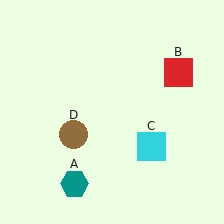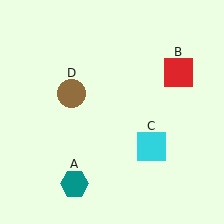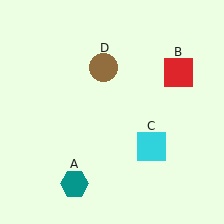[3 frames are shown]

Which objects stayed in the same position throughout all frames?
Teal hexagon (object A) and red square (object B) and cyan square (object C) remained stationary.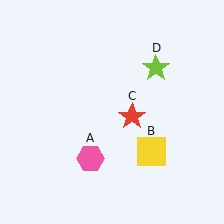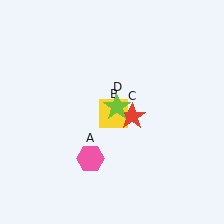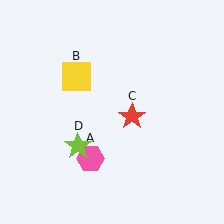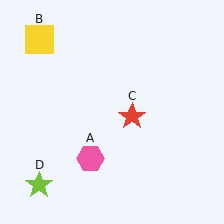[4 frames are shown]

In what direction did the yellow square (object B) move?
The yellow square (object B) moved up and to the left.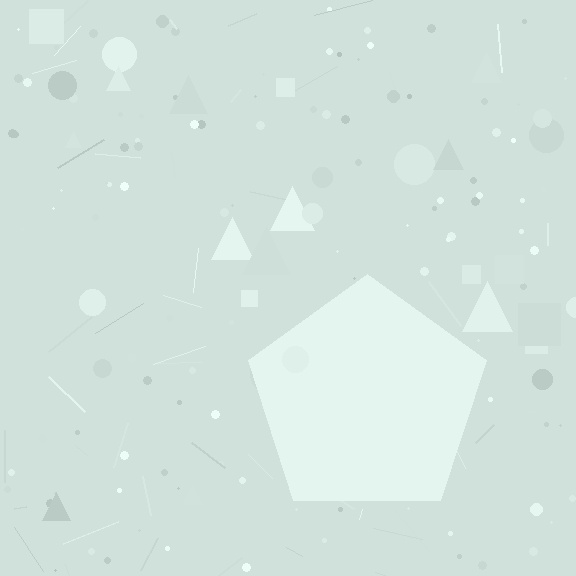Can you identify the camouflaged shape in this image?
The camouflaged shape is a pentagon.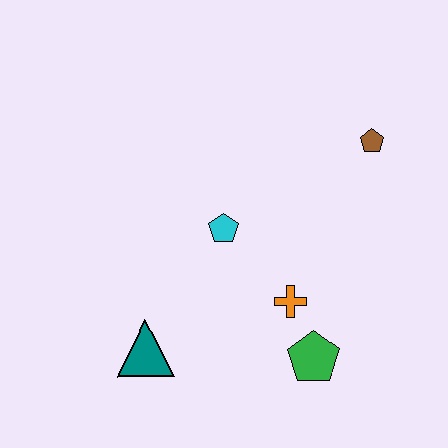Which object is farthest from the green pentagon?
The brown pentagon is farthest from the green pentagon.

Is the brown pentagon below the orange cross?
No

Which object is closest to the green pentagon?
The orange cross is closest to the green pentagon.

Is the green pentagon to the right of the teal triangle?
Yes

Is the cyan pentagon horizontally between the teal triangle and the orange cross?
Yes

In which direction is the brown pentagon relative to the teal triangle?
The brown pentagon is to the right of the teal triangle.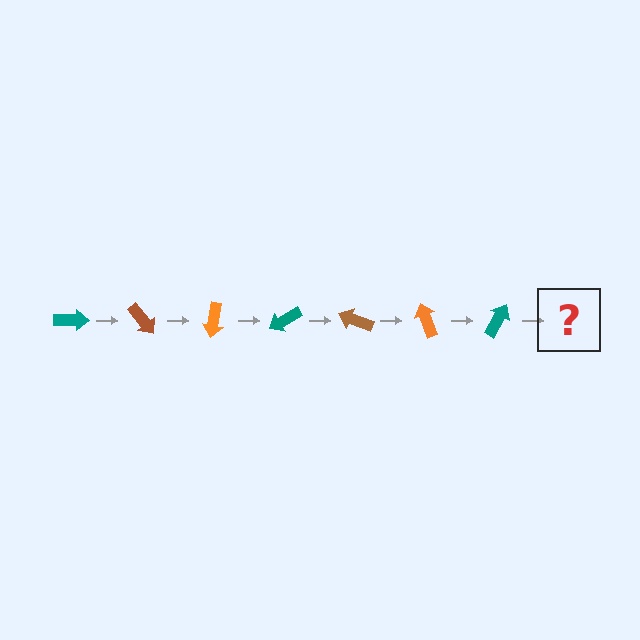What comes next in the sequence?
The next element should be a brown arrow, rotated 350 degrees from the start.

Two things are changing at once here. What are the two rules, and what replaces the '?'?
The two rules are that it rotates 50 degrees each step and the color cycles through teal, brown, and orange. The '?' should be a brown arrow, rotated 350 degrees from the start.